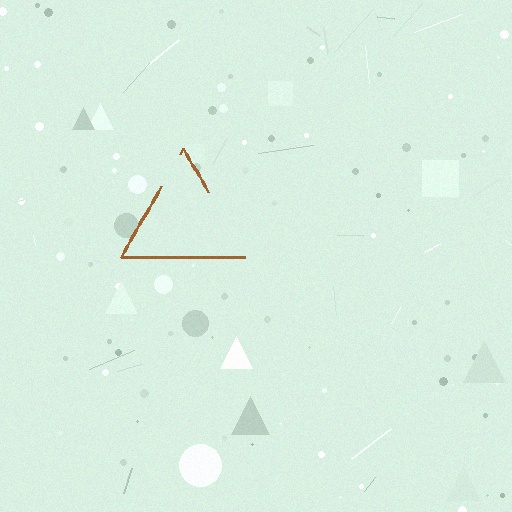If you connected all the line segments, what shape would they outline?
They would outline a triangle.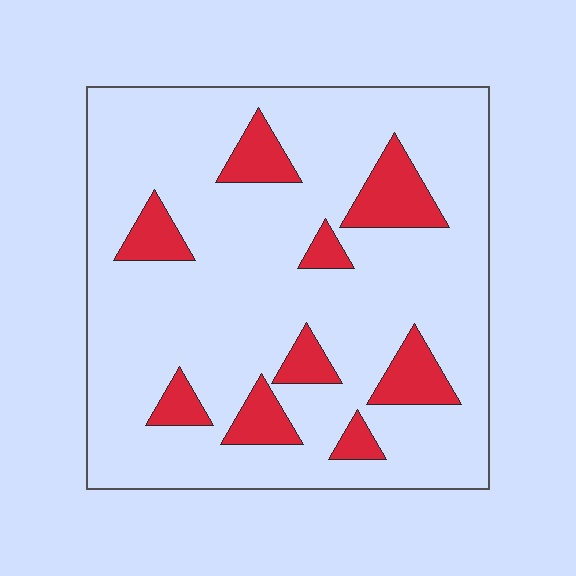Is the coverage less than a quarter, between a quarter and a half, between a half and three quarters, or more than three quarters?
Less than a quarter.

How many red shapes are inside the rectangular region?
9.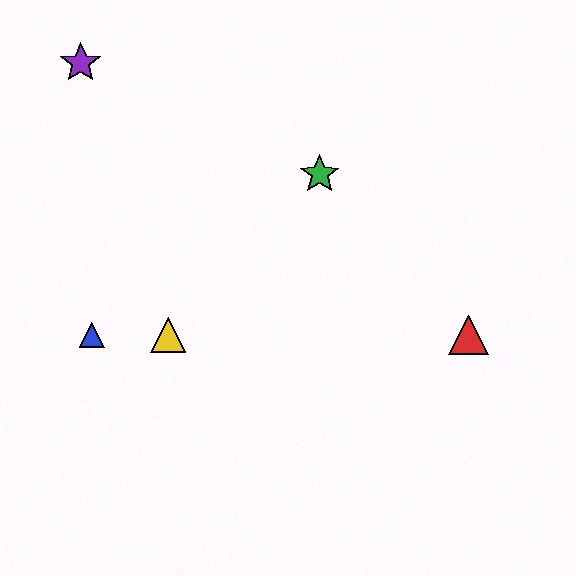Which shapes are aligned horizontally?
The red triangle, the blue triangle, the yellow triangle are aligned horizontally.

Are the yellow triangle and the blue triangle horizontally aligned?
Yes, both are at y≈335.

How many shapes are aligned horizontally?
3 shapes (the red triangle, the blue triangle, the yellow triangle) are aligned horizontally.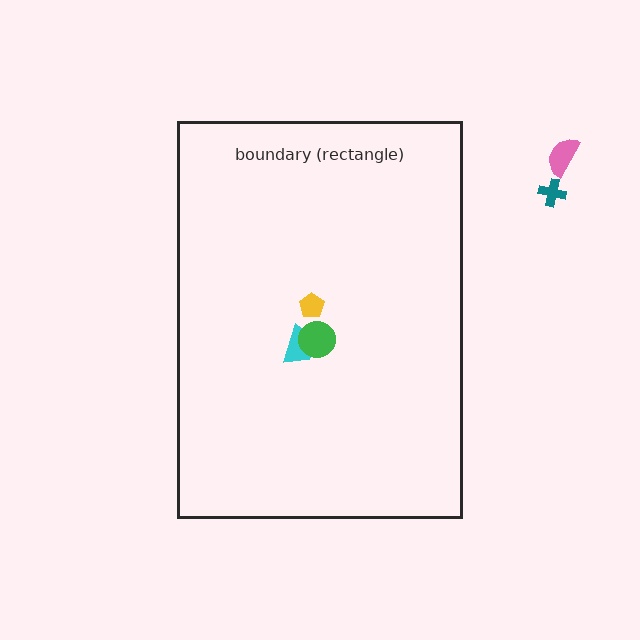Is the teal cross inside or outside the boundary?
Outside.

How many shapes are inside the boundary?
3 inside, 2 outside.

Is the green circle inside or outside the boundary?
Inside.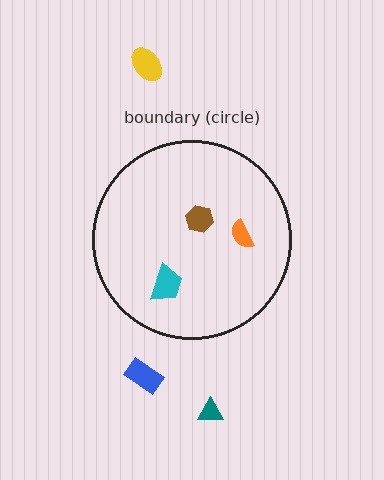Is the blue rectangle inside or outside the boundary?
Outside.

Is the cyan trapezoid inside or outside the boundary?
Inside.